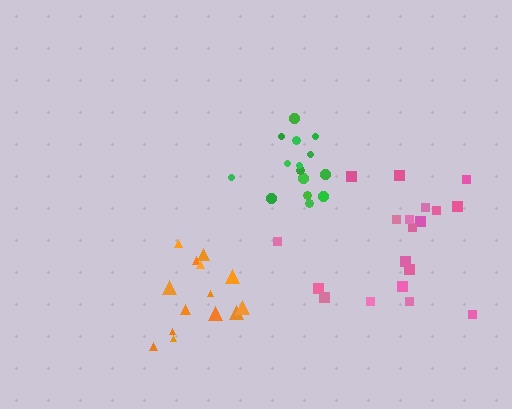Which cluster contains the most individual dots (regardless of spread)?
Pink (19).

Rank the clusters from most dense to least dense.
green, orange, pink.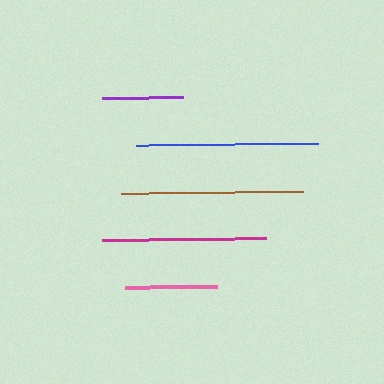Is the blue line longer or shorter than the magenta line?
The blue line is longer than the magenta line.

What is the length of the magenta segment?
The magenta segment is approximately 164 pixels long.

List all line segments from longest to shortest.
From longest to shortest: brown, blue, magenta, pink, purple.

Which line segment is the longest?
The brown line is the longest at approximately 182 pixels.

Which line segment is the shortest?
The purple line is the shortest at approximately 80 pixels.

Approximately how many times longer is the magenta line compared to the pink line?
The magenta line is approximately 1.8 times the length of the pink line.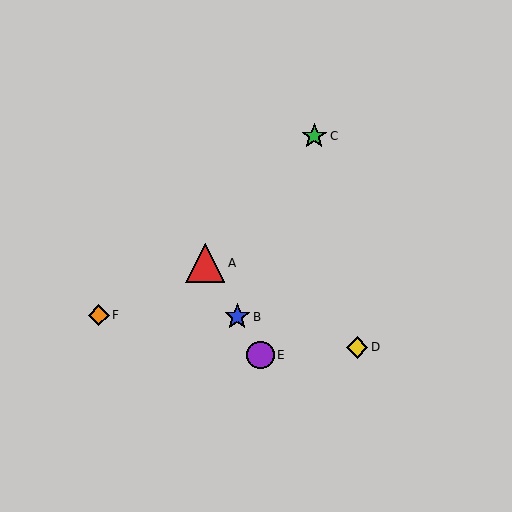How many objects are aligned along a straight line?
3 objects (A, B, E) are aligned along a straight line.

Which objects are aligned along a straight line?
Objects A, B, E are aligned along a straight line.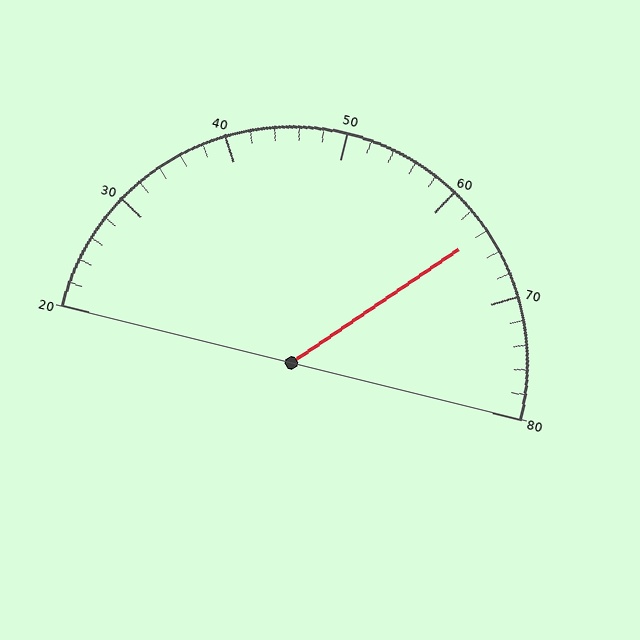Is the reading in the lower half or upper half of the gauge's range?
The reading is in the upper half of the range (20 to 80).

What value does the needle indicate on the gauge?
The needle indicates approximately 64.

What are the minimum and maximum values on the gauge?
The gauge ranges from 20 to 80.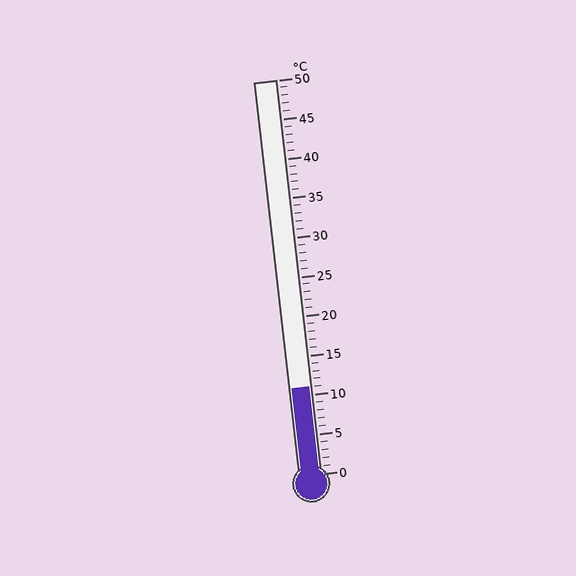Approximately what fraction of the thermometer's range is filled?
The thermometer is filled to approximately 20% of its range.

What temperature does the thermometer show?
The thermometer shows approximately 11°C.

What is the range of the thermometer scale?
The thermometer scale ranges from 0°C to 50°C.